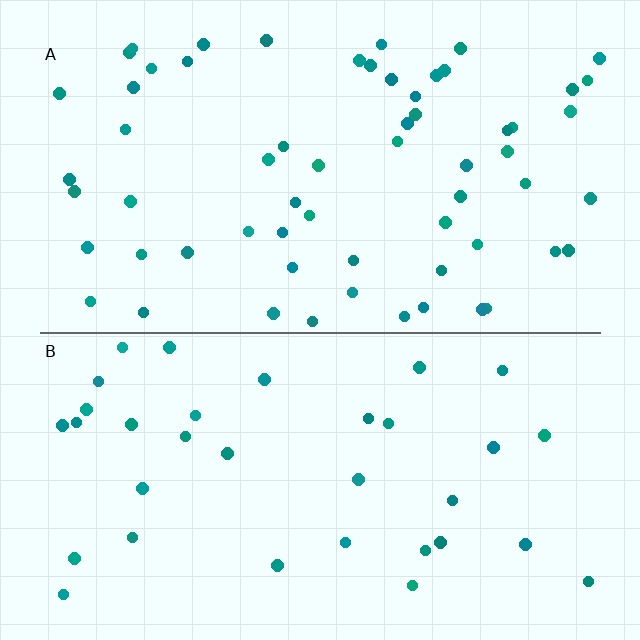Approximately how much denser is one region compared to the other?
Approximately 1.8× — region A over region B.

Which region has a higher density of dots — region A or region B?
A (the top).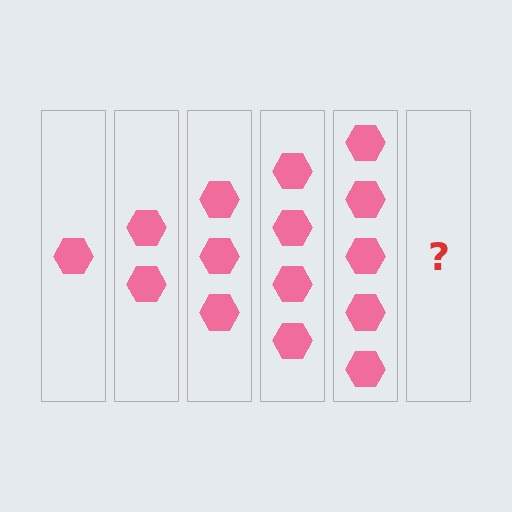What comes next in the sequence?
The next element should be 6 hexagons.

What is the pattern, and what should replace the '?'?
The pattern is that each step adds one more hexagon. The '?' should be 6 hexagons.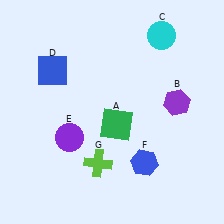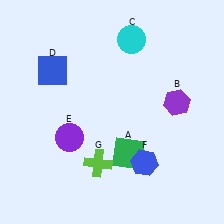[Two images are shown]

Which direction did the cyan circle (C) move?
The cyan circle (C) moved left.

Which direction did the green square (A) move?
The green square (A) moved down.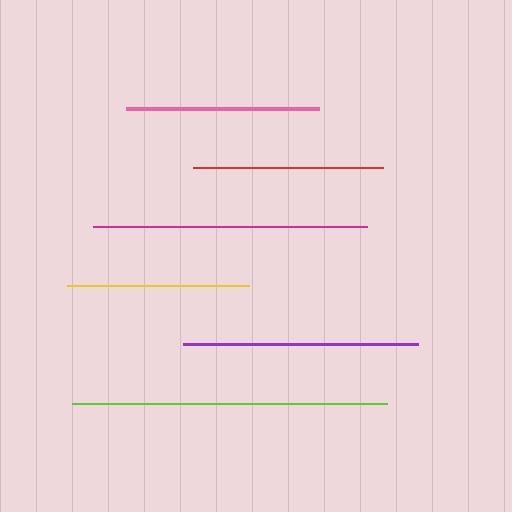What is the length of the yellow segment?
The yellow segment is approximately 183 pixels long.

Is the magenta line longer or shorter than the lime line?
The lime line is longer than the magenta line.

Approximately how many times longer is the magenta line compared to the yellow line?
The magenta line is approximately 1.5 times the length of the yellow line.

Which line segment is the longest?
The lime line is the longest at approximately 315 pixels.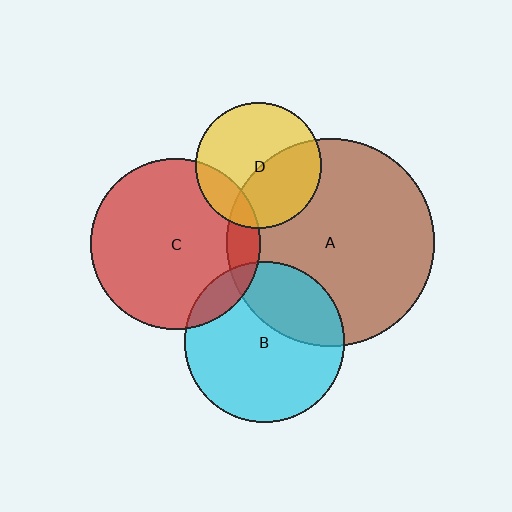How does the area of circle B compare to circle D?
Approximately 1.6 times.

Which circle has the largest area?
Circle A (brown).